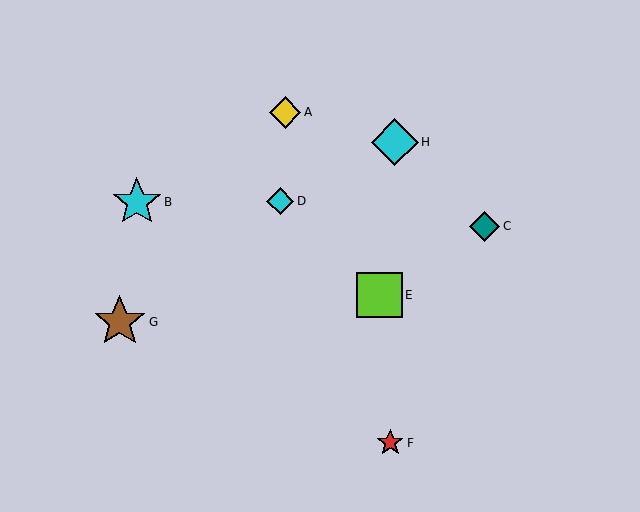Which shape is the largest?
The brown star (labeled G) is the largest.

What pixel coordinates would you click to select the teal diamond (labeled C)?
Click at (485, 226) to select the teal diamond C.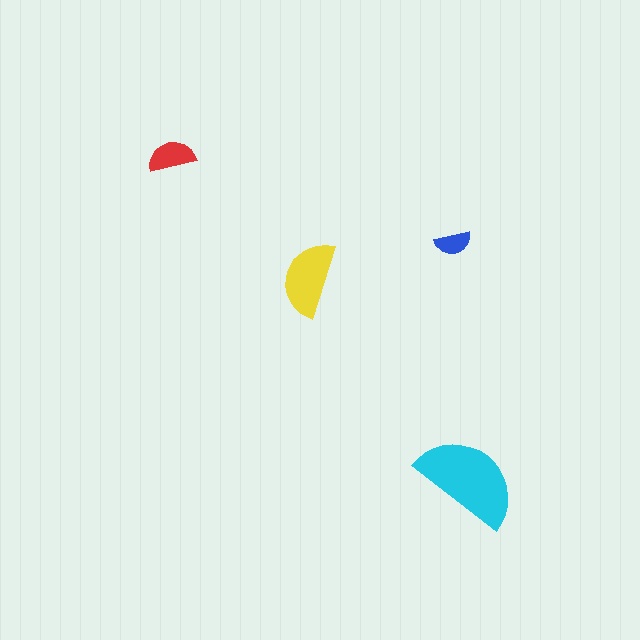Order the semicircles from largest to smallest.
the cyan one, the yellow one, the red one, the blue one.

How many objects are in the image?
There are 4 objects in the image.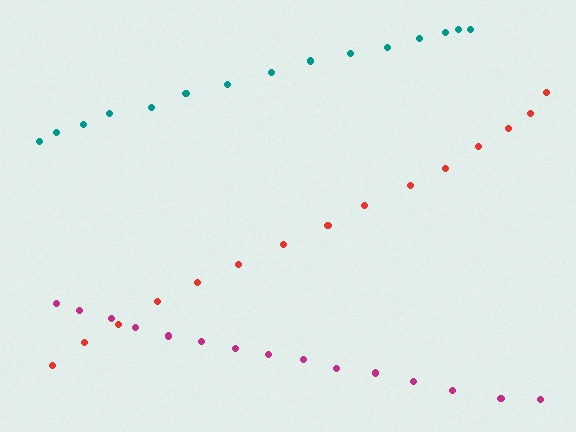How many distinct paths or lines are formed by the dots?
There are 3 distinct paths.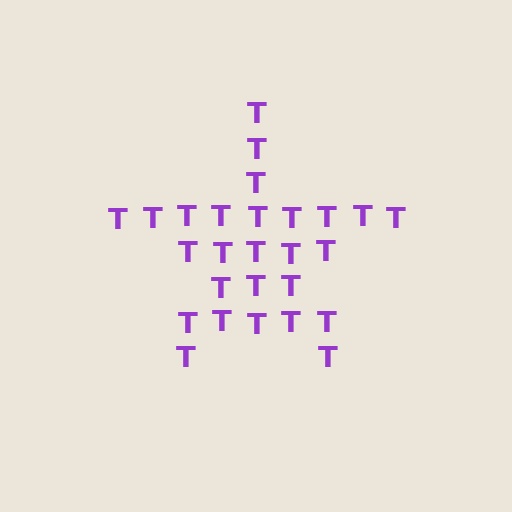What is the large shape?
The large shape is a star.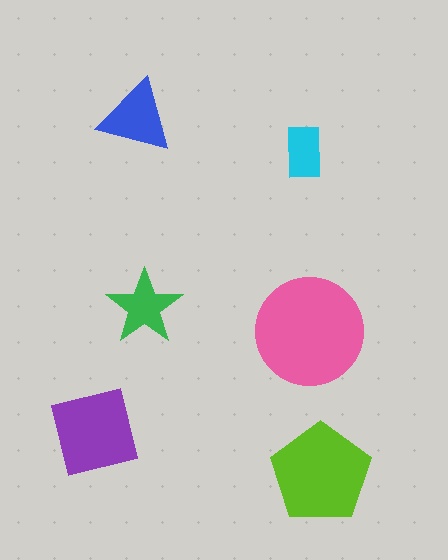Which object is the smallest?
The cyan rectangle.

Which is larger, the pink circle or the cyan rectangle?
The pink circle.